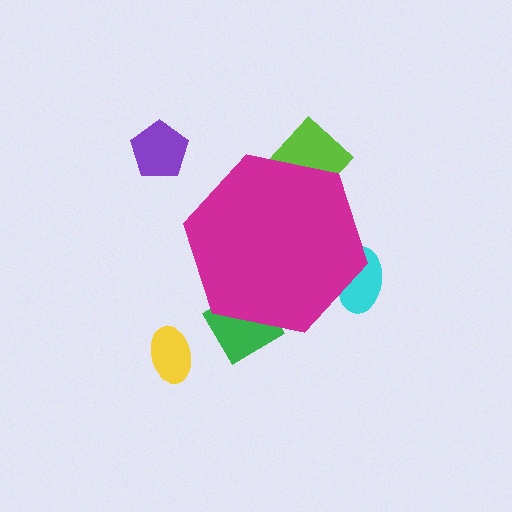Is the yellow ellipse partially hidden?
No, the yellow ellipse is fully visible.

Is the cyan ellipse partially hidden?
Yes, the cyan ellipse is partially hidden behind the magenta hexagon.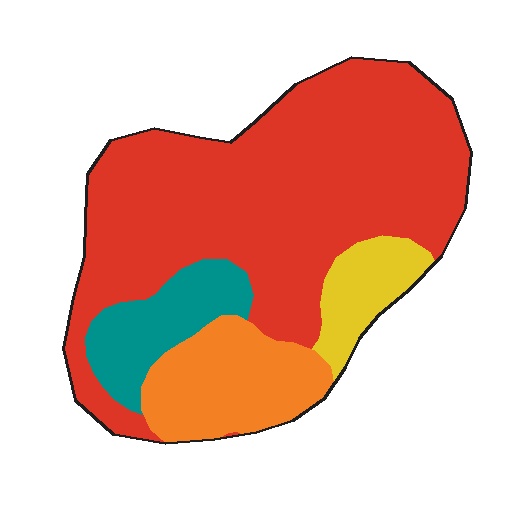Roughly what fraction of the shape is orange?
Orange covers about 15% of the shape.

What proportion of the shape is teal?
Teal covers 11% of the shape.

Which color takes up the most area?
Red, at roughly 65%.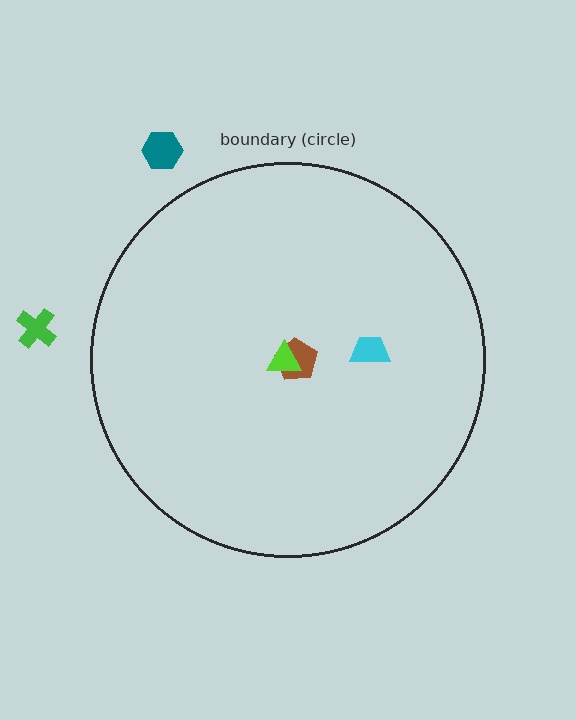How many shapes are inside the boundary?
3 inside, 2 outside.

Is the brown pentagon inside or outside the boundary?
Inside.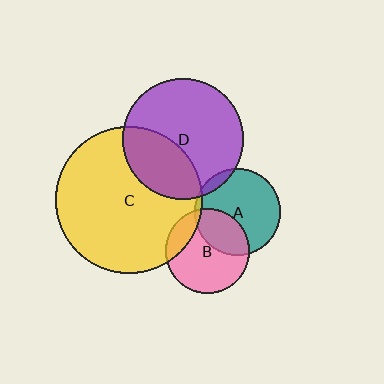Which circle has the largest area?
Circle C (yellow).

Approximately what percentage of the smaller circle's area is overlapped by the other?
Approximately 20%.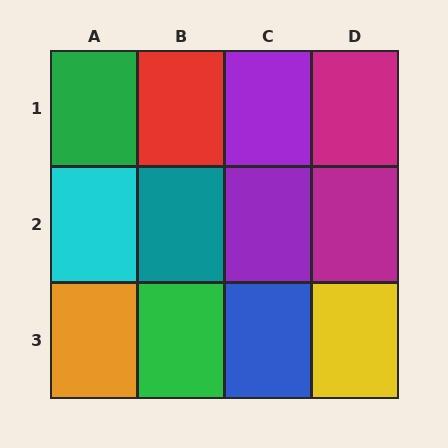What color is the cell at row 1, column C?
Purple.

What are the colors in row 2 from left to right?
Cyan, teal, purple, magenta.